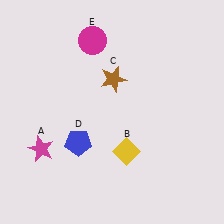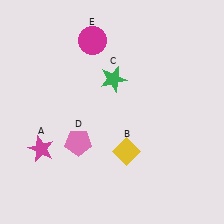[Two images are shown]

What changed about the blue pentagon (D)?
In Image 1, D is blue. In Image 2, it changed to pink.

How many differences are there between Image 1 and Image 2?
There are 2 differences between the two images.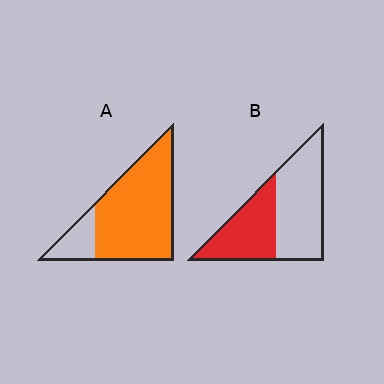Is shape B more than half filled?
No.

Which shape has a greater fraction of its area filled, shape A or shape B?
Shape A.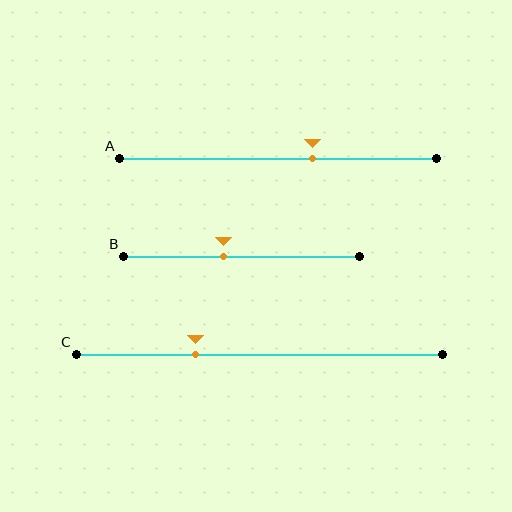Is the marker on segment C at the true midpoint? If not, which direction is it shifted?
No, the marker on segment C is shifted to the left by about 17% of the segment length.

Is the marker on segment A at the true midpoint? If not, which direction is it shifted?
No, the marker on segment A is shifted to the right by about 11% of the segment length.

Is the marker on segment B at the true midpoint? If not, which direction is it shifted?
No, the marker on segment B is shifted to the left by about 8% of the segment length.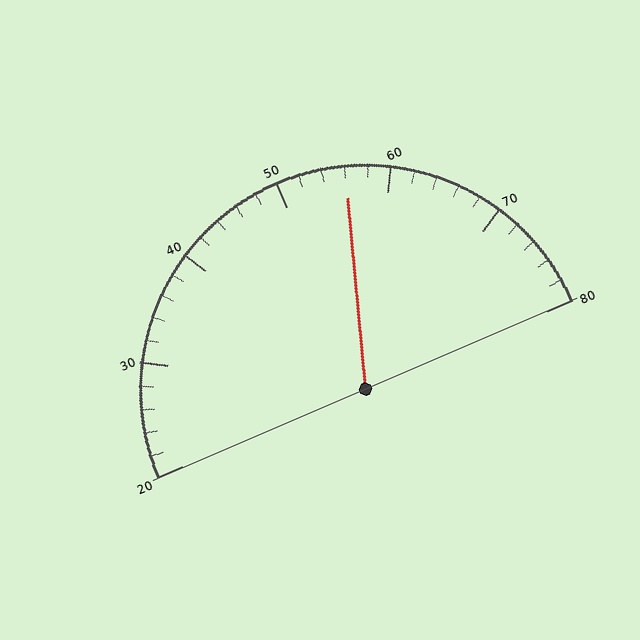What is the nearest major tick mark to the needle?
The nearest major tick mark is 60.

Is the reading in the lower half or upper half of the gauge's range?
The reading is in the upper half of the range (20 to 80).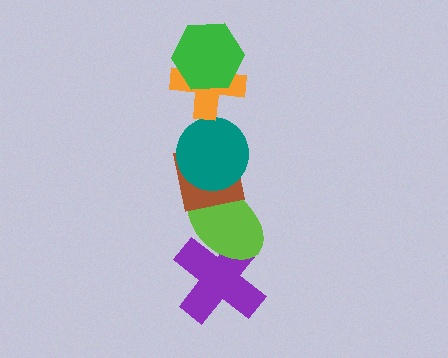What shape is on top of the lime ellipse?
The brown square is on top of the lime ellipse.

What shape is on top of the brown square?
The teal circle is on top of the brown square.